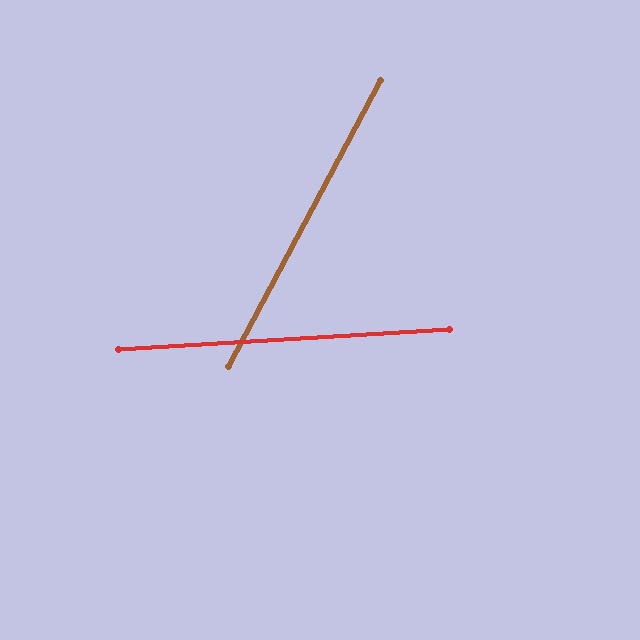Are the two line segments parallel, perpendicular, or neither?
Neither parallel nor perpendicular — they differ by about 58°.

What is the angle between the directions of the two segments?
Approximately 58 degrees.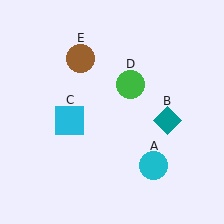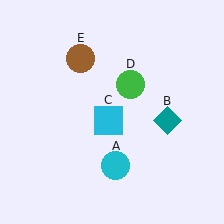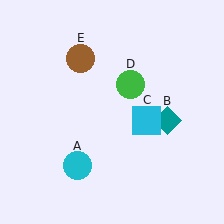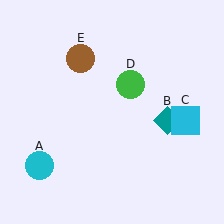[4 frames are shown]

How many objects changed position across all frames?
2 objects changed position: cyan circle (object A), cyan square (object C).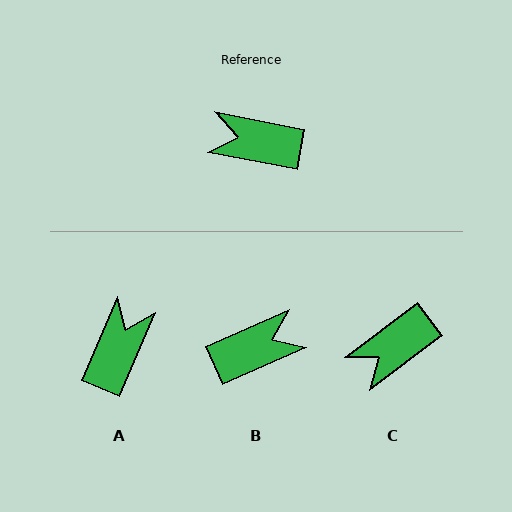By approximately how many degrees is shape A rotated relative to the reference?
Approximately 102 degrees clockwise.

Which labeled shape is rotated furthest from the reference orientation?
B, about 145 degrees away.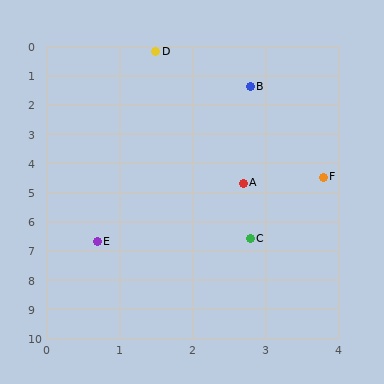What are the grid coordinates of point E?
Point E is at approximately (0.7, 6.7).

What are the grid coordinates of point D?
Point D is at approximately (1.5, 0.2).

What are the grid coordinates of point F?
Point F is at approximately (3.8, 4.5).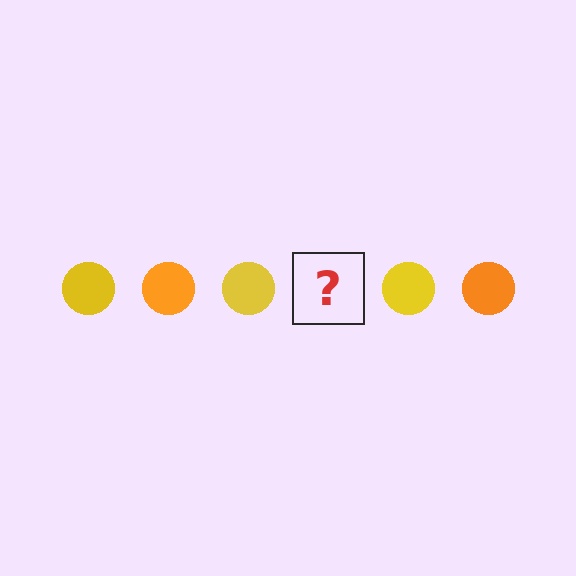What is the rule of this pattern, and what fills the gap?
The rule is that the pattern cycles through yellow, orange circles. The gap should be filled with an orange circle.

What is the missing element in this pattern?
The missing element is an orange circle.